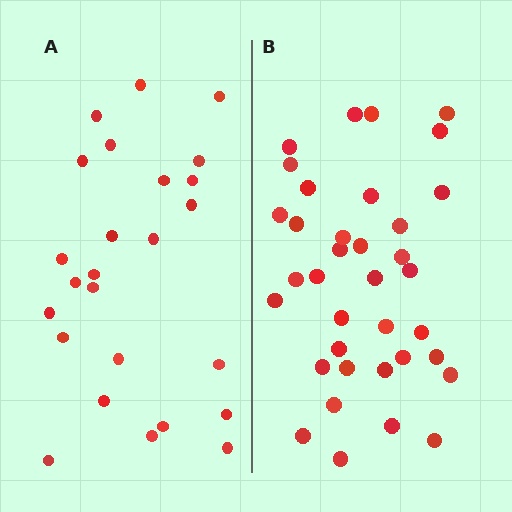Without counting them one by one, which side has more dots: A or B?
Region B (the right region) has more dots.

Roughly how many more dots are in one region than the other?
Region B has roughly 12 or so more dots than region A.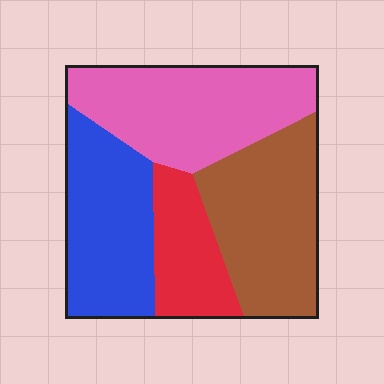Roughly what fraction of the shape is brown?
Brown covers 29% of the shape.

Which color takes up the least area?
Red, at roughly 15%.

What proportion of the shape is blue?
Blue covers about 25% of the shape.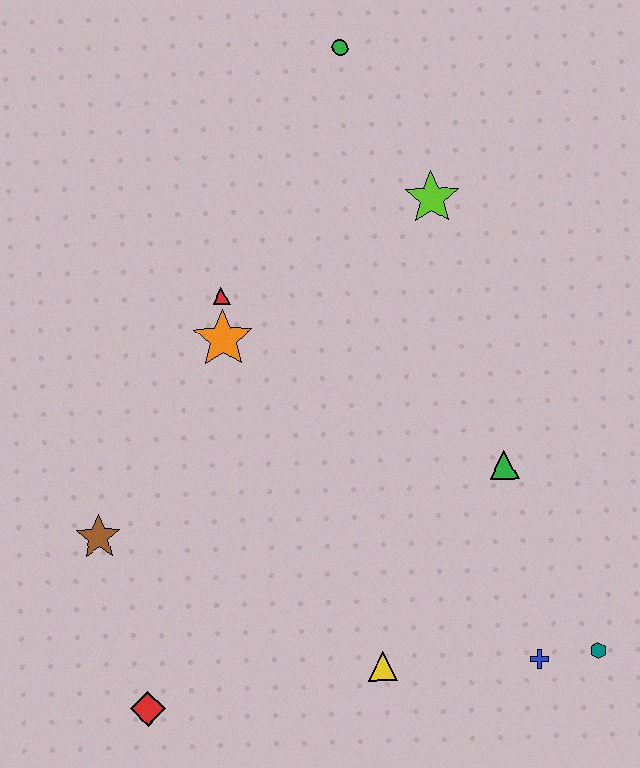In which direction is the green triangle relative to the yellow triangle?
The green triangle is above the yellow triangle.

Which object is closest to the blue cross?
The teal hexagon is closest to the blue cross.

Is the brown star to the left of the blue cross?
Yes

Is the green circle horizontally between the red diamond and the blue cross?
Yes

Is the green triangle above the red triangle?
No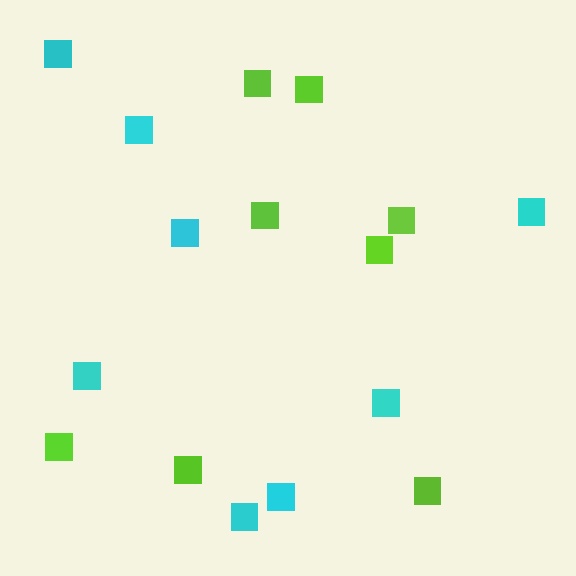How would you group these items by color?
There are 2 groups: one group of lime squares (8) and one group of cyan squares (8).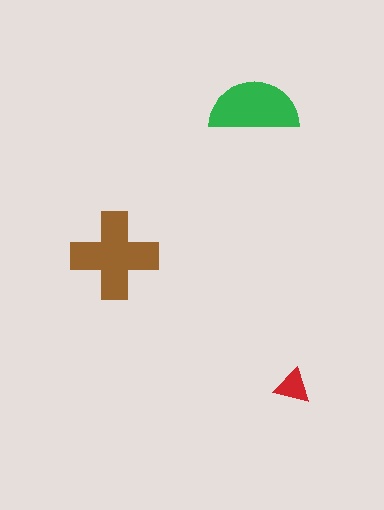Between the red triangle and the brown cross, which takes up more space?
The brown cross.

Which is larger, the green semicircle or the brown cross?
The brown cross.